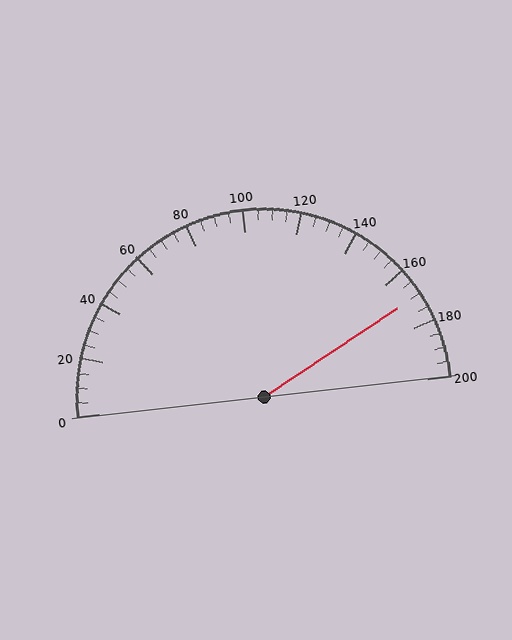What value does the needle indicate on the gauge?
The needle indicates approximately 170.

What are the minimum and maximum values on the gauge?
The gauge ranges from 0 to 200.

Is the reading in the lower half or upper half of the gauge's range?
The reading is in the upper half of the range (0 to 200).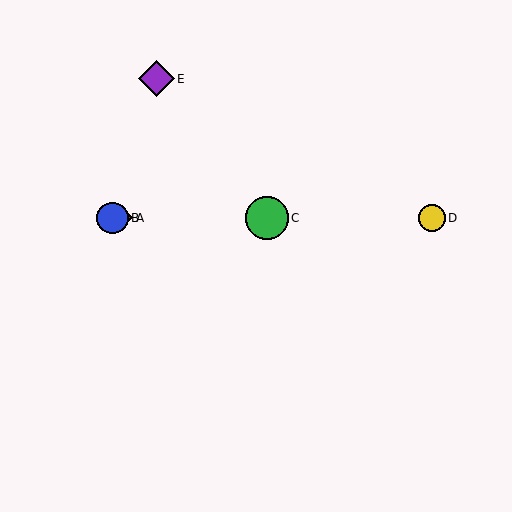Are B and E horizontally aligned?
No, B is at y≈218 and E is at y≈79.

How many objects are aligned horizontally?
4 objects (A, B, C, D) are aligned horizontally.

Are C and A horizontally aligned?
Yes, both are at y≈218.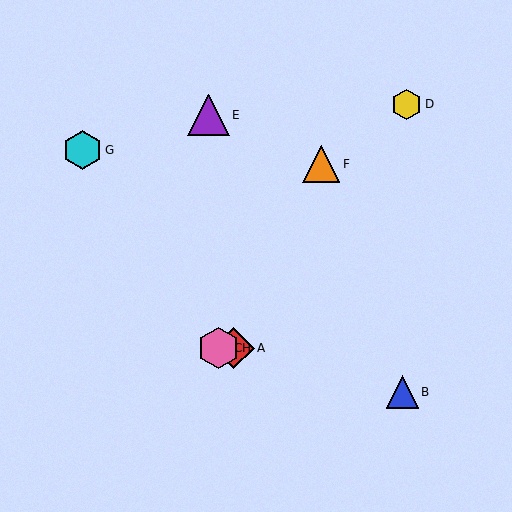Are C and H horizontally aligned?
Yes, both are at y≈348.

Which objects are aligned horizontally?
Objects A, C, H are aligned horizontally.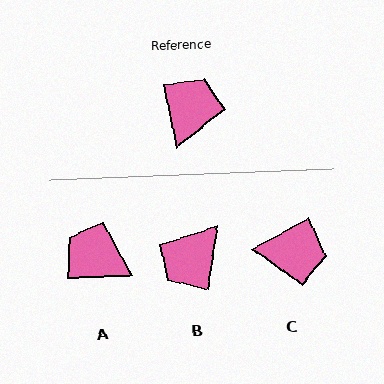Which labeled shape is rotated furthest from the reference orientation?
B, about 159 degrees away.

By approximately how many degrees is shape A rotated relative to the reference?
Approximately 81 degrees counter-clockwise.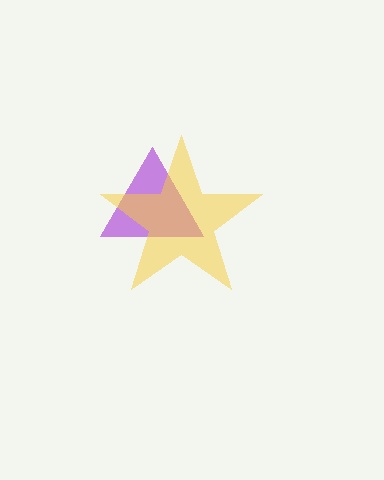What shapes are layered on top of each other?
The layered shapes are: a purple triangle, a yellow star.